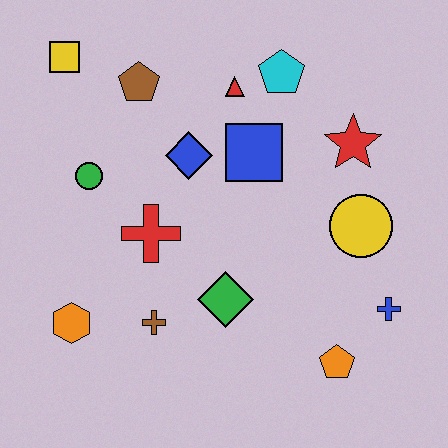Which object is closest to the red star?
The yellow circle is closest to the red star.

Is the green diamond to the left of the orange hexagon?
No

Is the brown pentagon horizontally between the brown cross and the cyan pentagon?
No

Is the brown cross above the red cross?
No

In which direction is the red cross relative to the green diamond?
The red cross is to the left of the green diamond.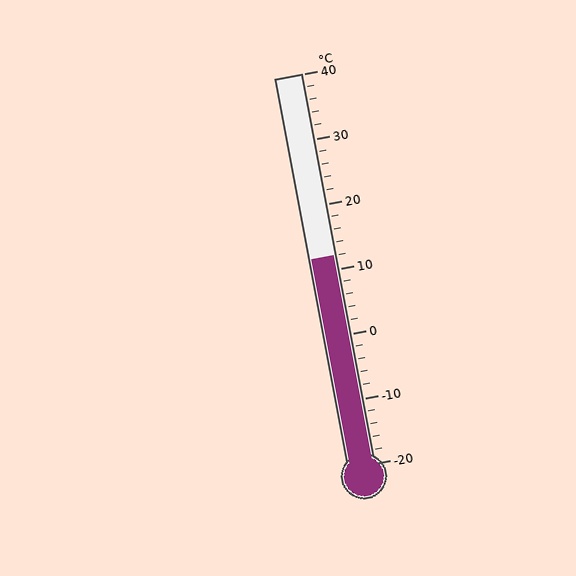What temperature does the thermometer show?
The thermometer shows approximately 12°C.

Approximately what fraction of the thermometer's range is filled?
The thermometer is filled to approximately 55% of its range.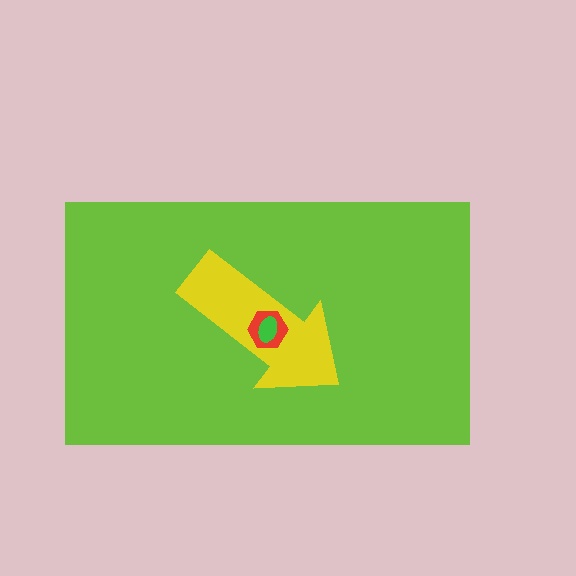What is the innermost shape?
The green ellipse.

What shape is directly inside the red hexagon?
The green ellipse.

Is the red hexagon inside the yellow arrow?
Yes.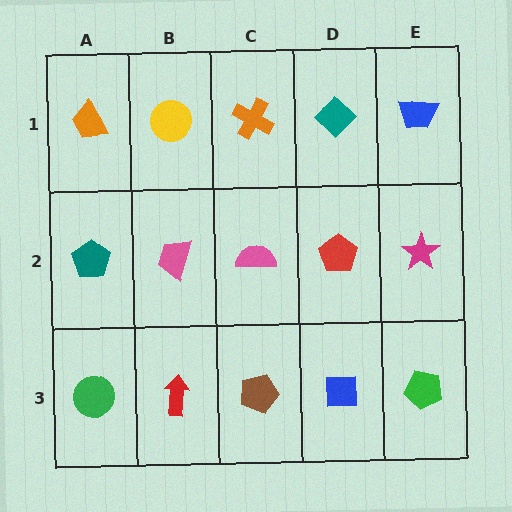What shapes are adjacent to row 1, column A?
A teal pentagon (row 2, column A), a yellow circle (row 1, column B).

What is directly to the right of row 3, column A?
A red arrow.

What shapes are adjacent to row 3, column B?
A pink trapezoid (row 2, column B), a green circle (row 3, column A), a brown pentagon (row 3, column C).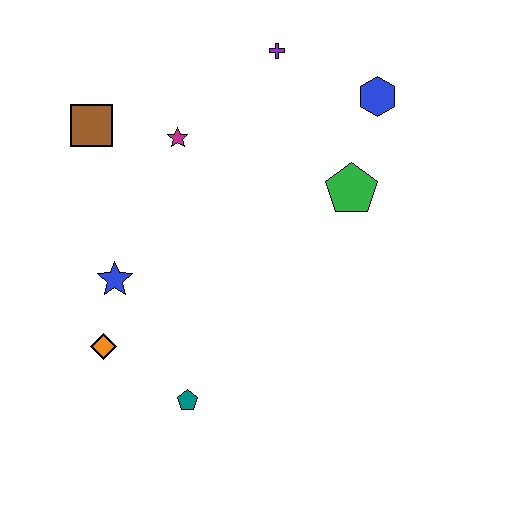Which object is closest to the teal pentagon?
The orange diamond is closest to the teal pentagon.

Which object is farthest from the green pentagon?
The orange diamond is farthest from the green pentagon.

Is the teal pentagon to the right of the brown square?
Yes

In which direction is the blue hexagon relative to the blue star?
The blue hexagon is to the right of the blue star.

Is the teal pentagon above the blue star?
No